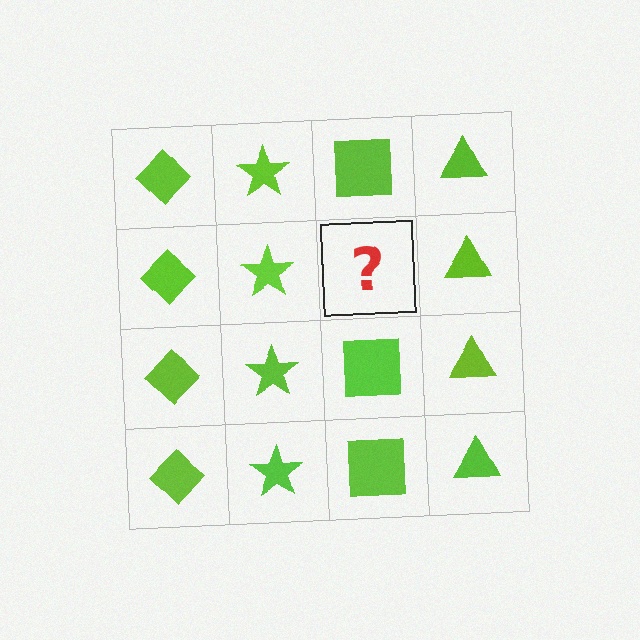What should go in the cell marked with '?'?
The missing cell should contain a lime square.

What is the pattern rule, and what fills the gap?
The rule is that each column has a consistent shape. The gap should be filled with a lime square.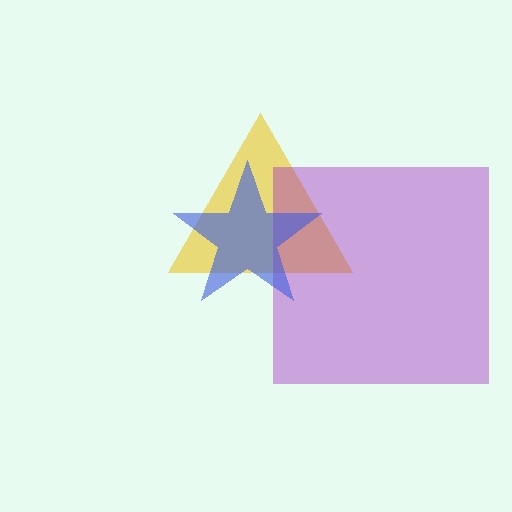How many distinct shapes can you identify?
There are 3 distinct shapes: a yellow triangle, a purple square, a blue star.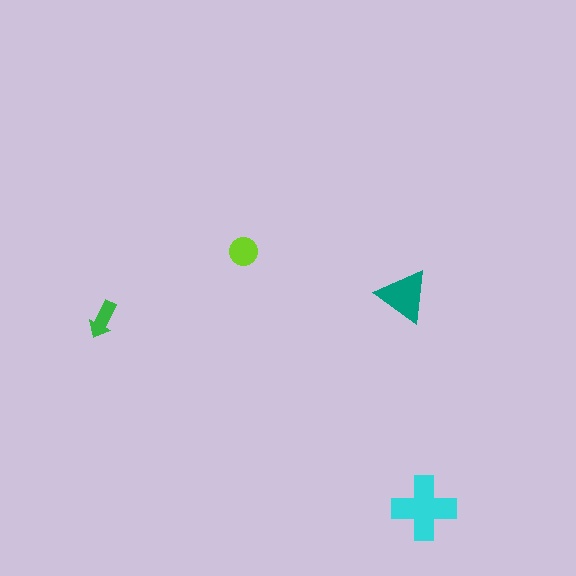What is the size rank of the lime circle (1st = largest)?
3rd.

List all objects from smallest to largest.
The green arrow, the lime circle, the teal triangle, the cyan cross.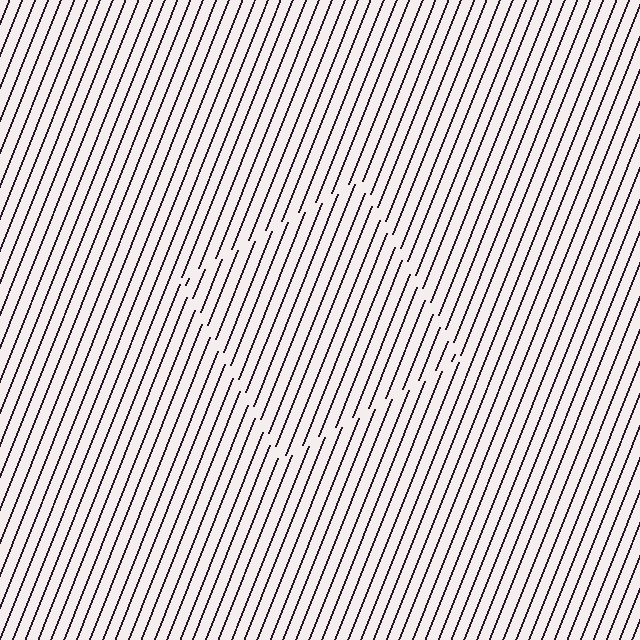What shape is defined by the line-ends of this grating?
An illusory square. The interior of the shape contains the same grating, shifted by half a period — the contour is defined by the phase discontinuity where line-ends from the inner and outer gratings abut.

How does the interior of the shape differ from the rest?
The interior of the shape contains the same grating, shifted by half a period — the contour is defined by the phase discontinuity where line-ends from the inner and outer gratings abut.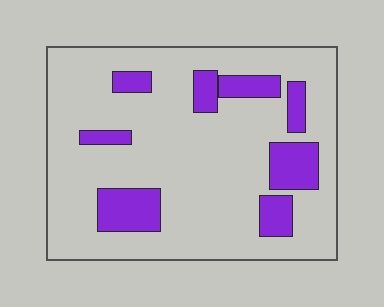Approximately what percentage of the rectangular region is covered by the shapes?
Approximately 20%.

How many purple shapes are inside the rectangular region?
8.